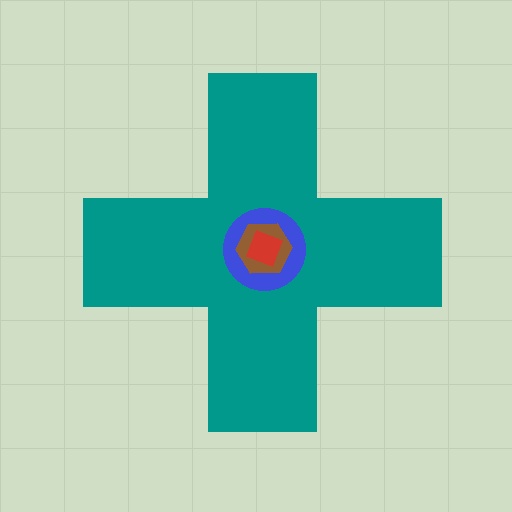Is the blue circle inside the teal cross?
Yes.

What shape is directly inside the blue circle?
The brown hexagon.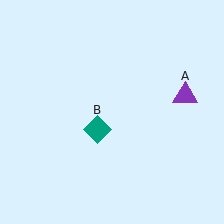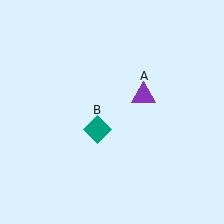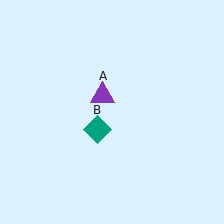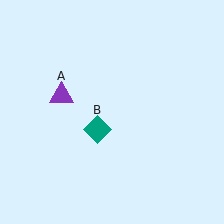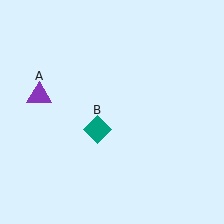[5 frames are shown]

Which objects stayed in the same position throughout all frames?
Teal diamond (object B) remained stationary.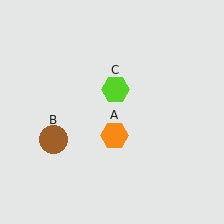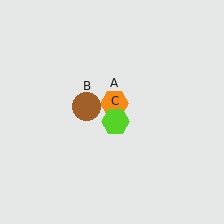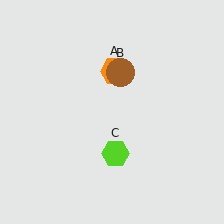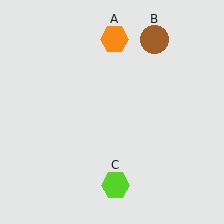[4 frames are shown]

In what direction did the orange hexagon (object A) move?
The orange hexagon (object A) moved up.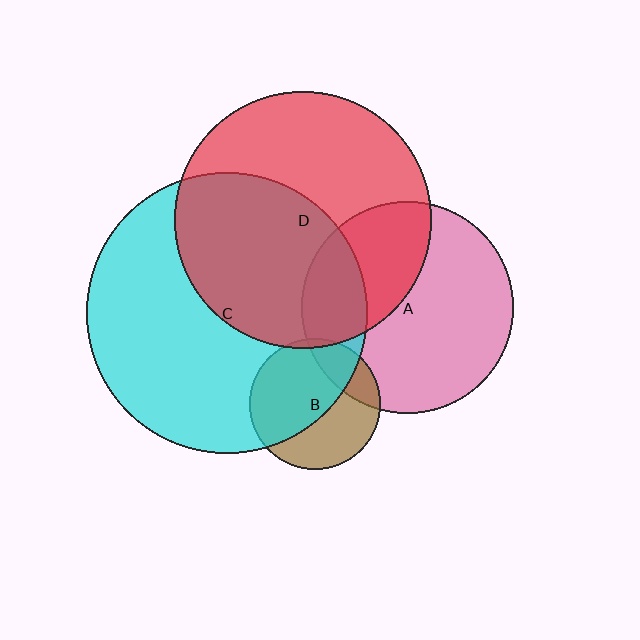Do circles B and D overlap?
Yes.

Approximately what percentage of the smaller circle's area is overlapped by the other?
Approximately 5%.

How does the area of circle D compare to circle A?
Approximately 1.5 times.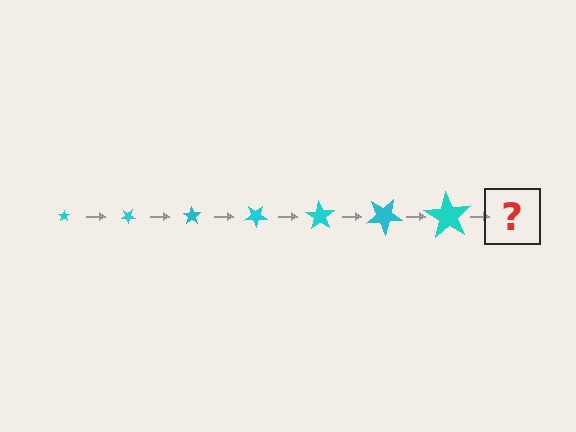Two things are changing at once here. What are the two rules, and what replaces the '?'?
The two rules are that the star grows larger each step and it rotates 35 degrees each step. The '?' should be a star, larger than the previous one and rotated 245 degrees from the start.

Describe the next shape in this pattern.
It should be a star, larger than the previous one and rotated 245 degrees from the start.